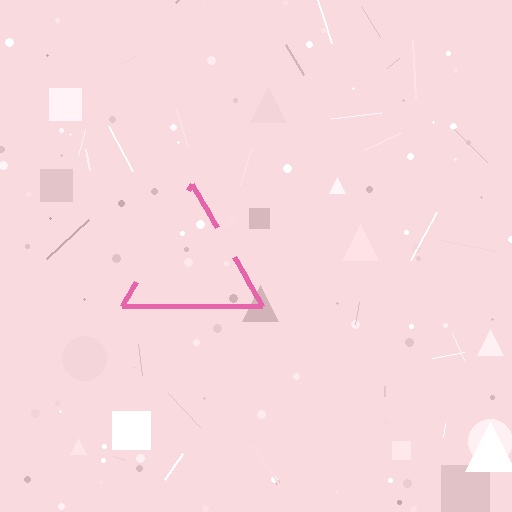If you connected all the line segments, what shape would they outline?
They would outline a triangle.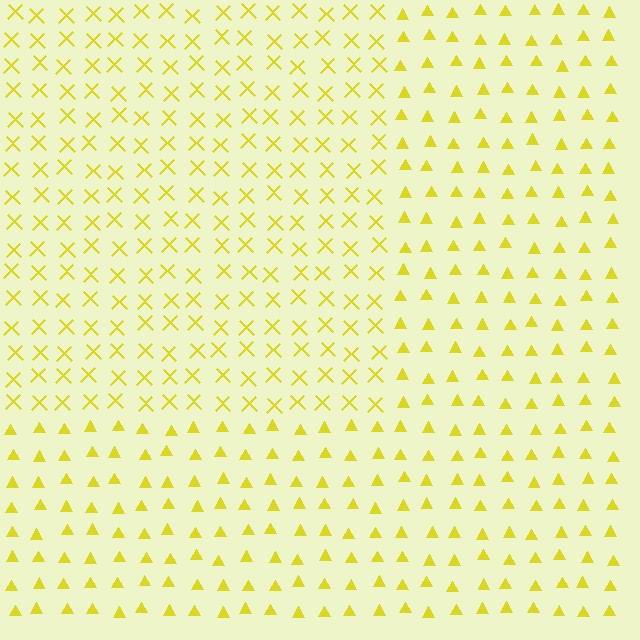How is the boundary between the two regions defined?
The boundary is defined by a change in element shape: X marks inside vs. triangles outside. All elements share the same color and spacing.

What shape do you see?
I see a rectangle.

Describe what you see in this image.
The image is filled with small yellow elements arranged in a uniform grid. A rectangle-shaped region contains X marks, while the surrounding area contains triangles. The boundary is defined purely by the change in element shape.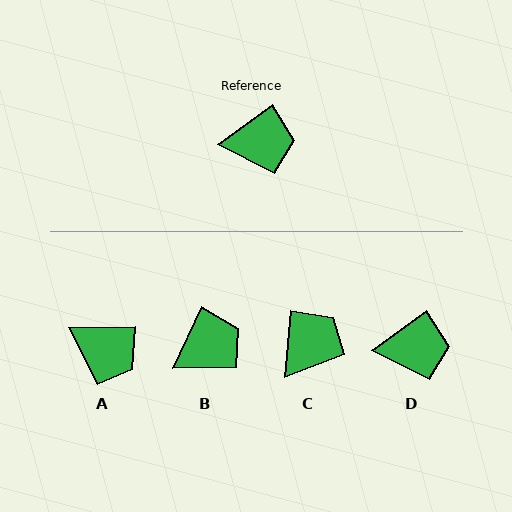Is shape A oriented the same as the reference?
No, it is off by about 36 degrees.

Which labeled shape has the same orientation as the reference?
D.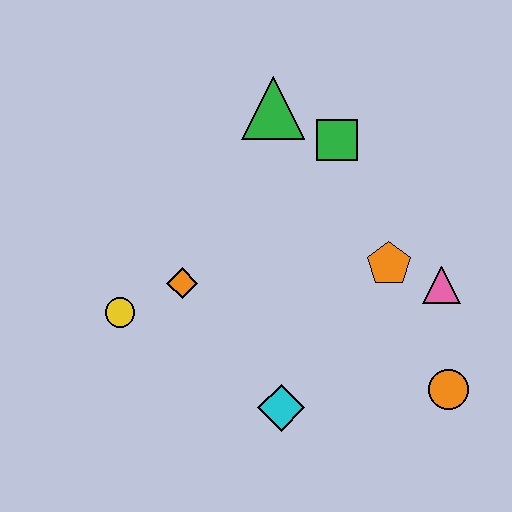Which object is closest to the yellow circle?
The orange diamond is closest to the yellow circle.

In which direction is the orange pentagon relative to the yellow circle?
The orange pentagon is to the right of the yellow circle.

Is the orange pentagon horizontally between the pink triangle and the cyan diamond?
Yes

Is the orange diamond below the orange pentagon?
Yes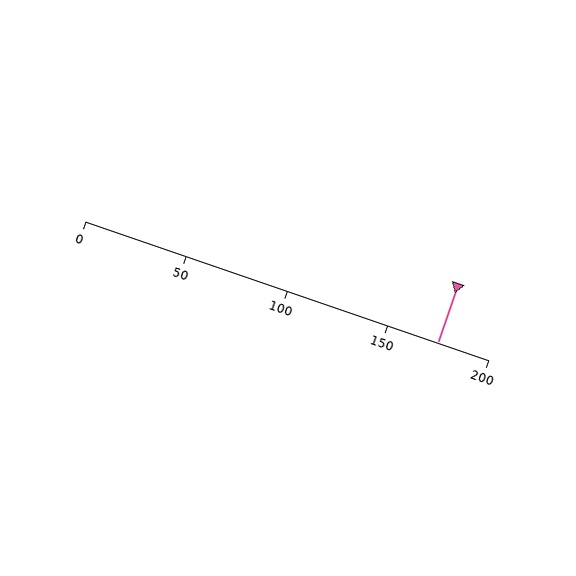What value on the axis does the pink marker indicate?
The marker indicates approximately 175.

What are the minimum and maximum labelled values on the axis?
The axis runs from 0 to 200.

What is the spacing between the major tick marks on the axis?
The major ticks are spaced 50 apart.